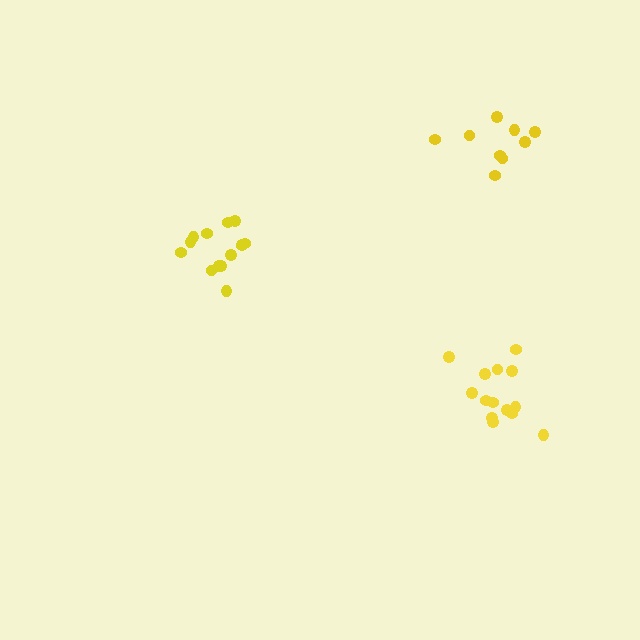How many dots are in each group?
Group 1: 9 dots, Group 2: 14 dots, Group 3: 14 dots (37 total).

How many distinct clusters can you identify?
There are 3 distinct clusters.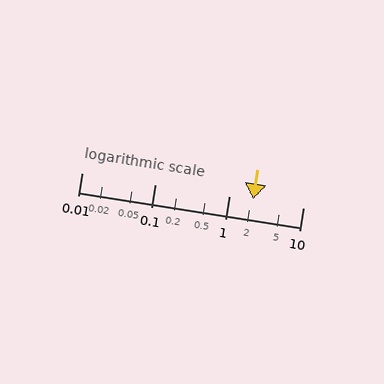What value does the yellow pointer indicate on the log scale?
The pointer indicates approximately 2.1.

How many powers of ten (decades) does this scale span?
The scale spans 3 decades, from 0.01 to 10.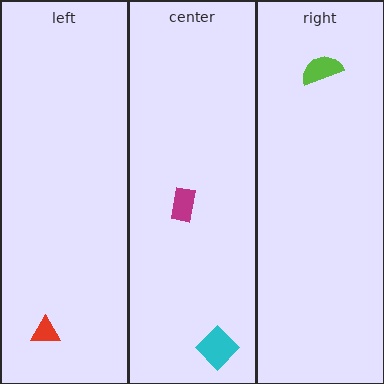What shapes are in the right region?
The lime semicircle.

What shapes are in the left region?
The red triangle.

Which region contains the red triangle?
The left region.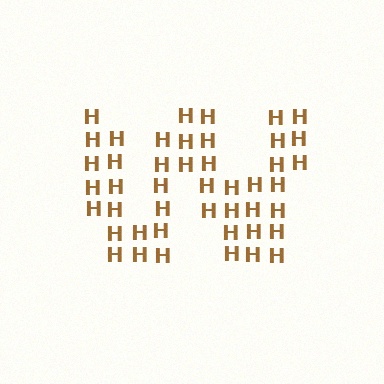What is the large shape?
The large shape is the letter W.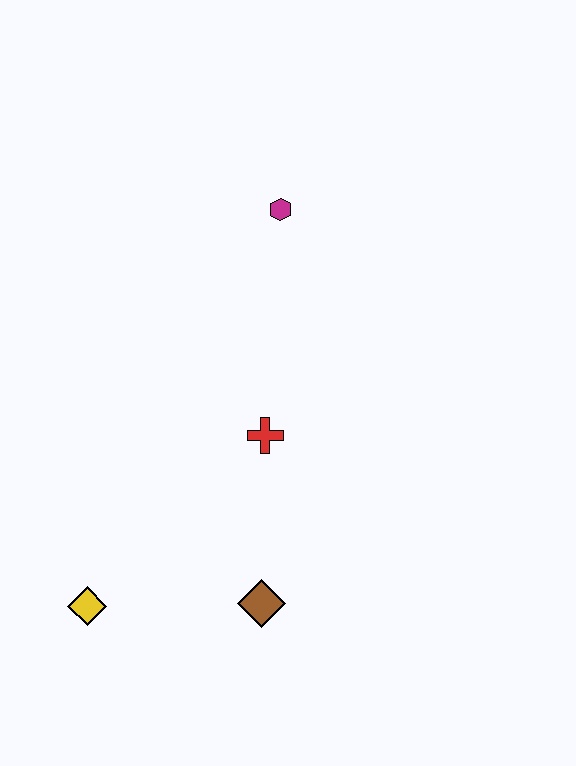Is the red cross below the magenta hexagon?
Yes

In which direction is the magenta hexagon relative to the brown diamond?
The magenta hexagon is above the brown diamond.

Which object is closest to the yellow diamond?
The brown diamond is closest to the yellow diamond.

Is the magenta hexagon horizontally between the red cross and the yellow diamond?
No